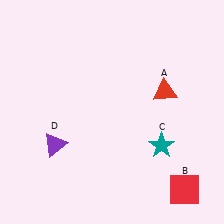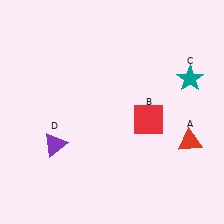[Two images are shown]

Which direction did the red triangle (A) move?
The red triangle (A) moved down.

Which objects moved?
The objects that moved are: the red triangle (A), the red square (B), the teal star (C).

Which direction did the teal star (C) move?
The teal star (C) moved up.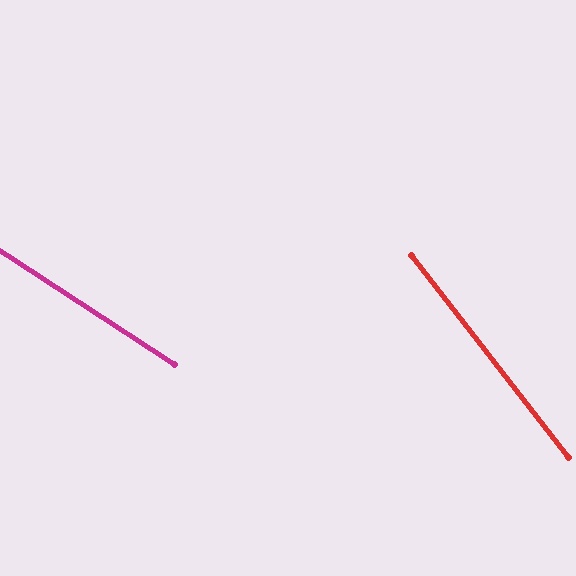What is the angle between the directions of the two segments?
Approximately 19 degrees.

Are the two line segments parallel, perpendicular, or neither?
Neither parallel nor perpendicular — they differ by about 19°.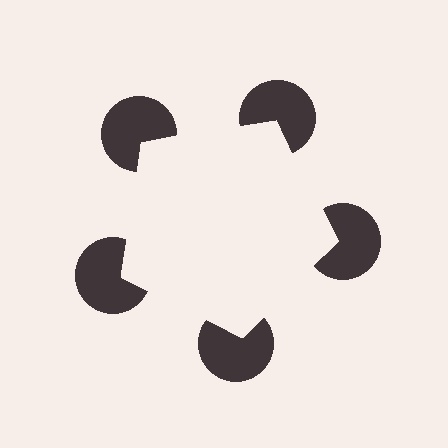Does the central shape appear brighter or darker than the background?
It typically appears slightly brighter than the background, even though no actual brightness change is drawn.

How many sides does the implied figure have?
5 sides.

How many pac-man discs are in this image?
There are 5 — one at each vertex of the illusory pentagon.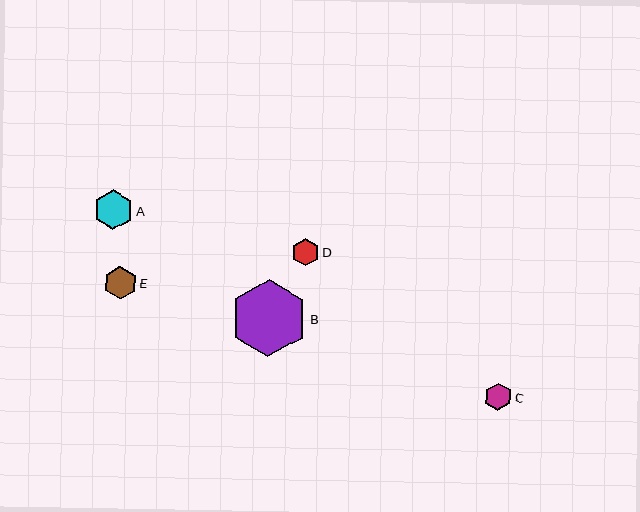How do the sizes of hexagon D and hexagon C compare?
Hexagon D and hexagon C are approximately the same size.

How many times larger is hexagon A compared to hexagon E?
Hexagon A is approximately 1.2 times the size of hexagon E.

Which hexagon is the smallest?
Hexagon C is the smallest with a size of approximately 27 pixels.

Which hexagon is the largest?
Hexagon B is the largest with a size of approximately 77 pixels.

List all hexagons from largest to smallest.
From largest to smallest: B, A, E, D, C.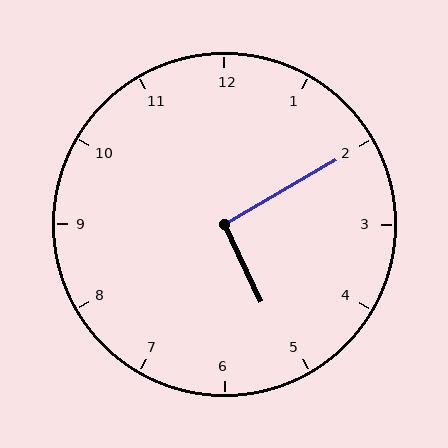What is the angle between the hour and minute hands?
Approximately 95 degrees.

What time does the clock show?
5:10.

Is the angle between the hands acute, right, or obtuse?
It is right.